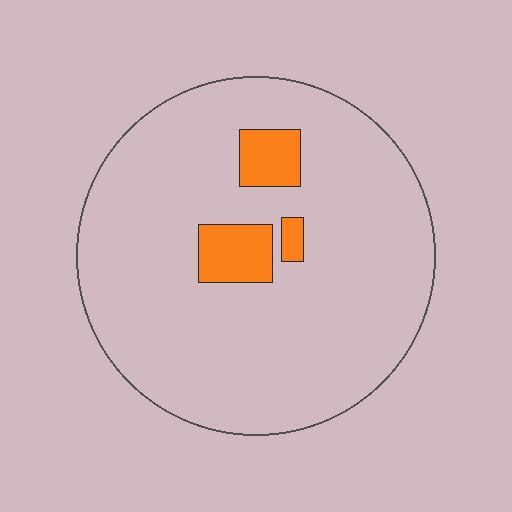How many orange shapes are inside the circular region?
3.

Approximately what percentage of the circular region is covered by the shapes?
Approximately 10%.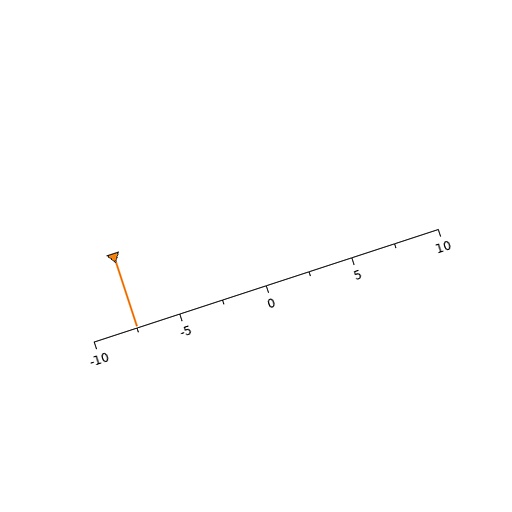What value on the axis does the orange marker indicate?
The marker indicates approximately -7.5.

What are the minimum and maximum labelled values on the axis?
The axis runs from -10 to 10.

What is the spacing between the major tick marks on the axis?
The major ticks are spaced 5 apart.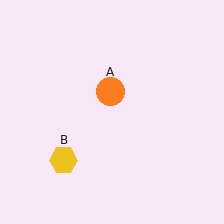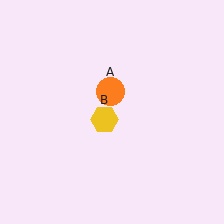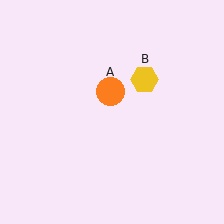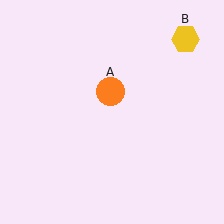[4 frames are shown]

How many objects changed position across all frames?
1 object changed position: yellow hexagon (object B).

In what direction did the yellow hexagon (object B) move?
The yellow hexagon (object B) moved up and to the right.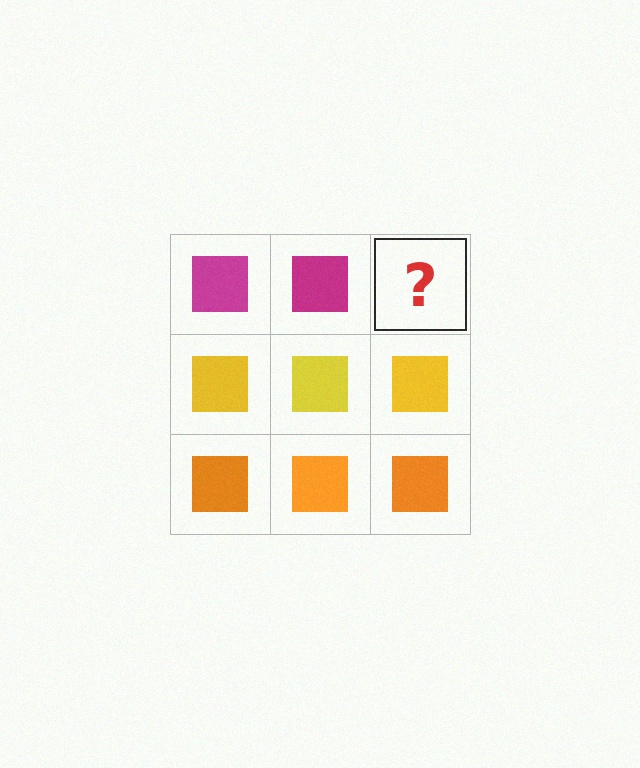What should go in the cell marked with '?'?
The missing cell should contain a magenta square.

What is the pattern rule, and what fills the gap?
The rule is that each row has a consistent color. The gap should be filled with a magenta square.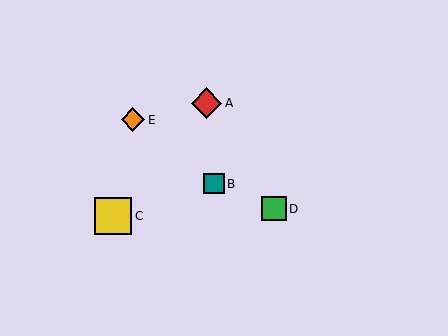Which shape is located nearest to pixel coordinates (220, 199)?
The teal square (labeled B) at (214, 184) is nearest to that location.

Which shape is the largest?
The yellow square (labeled C) is the largest.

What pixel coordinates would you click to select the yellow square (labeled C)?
Click at (113, 216) to select the yellow square C.